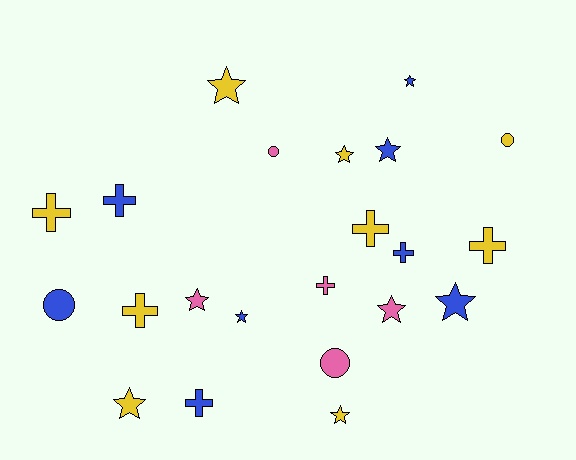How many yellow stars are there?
There are 4 yellow stars.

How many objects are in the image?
There are 22 objects.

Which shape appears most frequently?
Star, with 10 objects.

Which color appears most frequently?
Yellow, with 9 objects.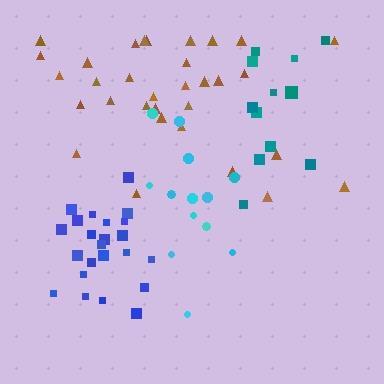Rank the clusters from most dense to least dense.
blue, teal, brown, cyan.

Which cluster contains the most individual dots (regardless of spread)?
Brown (32).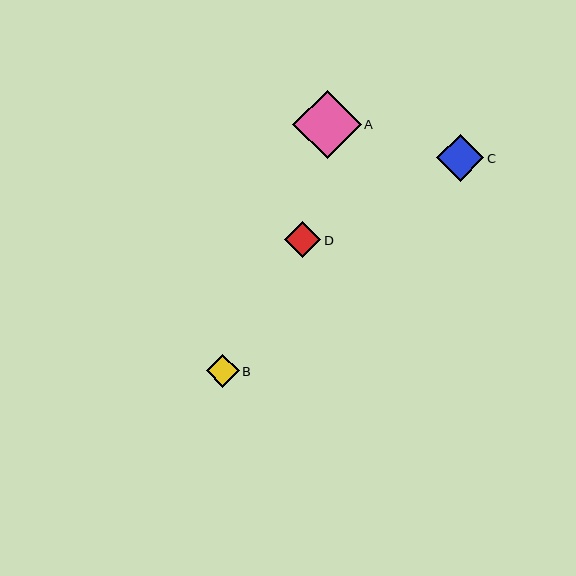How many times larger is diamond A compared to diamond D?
Diamond A is approximately 1.9 times the size of diamond D.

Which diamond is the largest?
Diamond A is the largest with a size of approximately 68 pixels.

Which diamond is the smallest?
Diamond B is the smallest with a size of approximately 33 pixels.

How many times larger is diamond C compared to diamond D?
Diamond C is approximately 1.3 times the size of diamond D.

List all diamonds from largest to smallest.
From largest to smallest: A, C, D, B.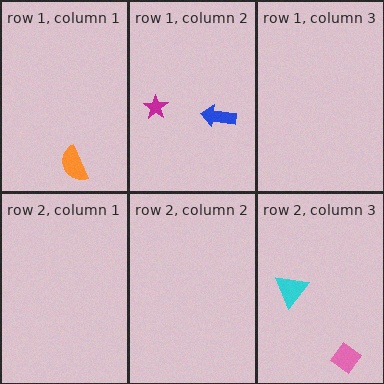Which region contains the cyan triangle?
The row 2, column 3 region.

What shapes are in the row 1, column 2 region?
The blue arrow, the magenta star.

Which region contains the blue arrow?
The row 1, column 2 region.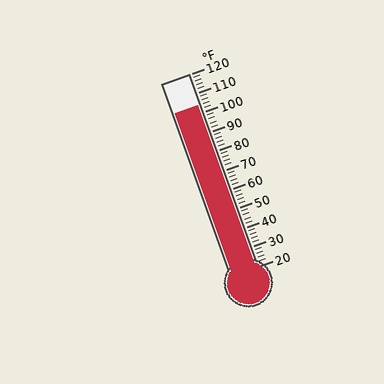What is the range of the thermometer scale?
The thermometer scale ranges from 20°F to 120°F.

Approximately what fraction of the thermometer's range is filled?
The thermometer is filled to approximately 85% of its range.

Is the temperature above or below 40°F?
The temperature is above 40°F.